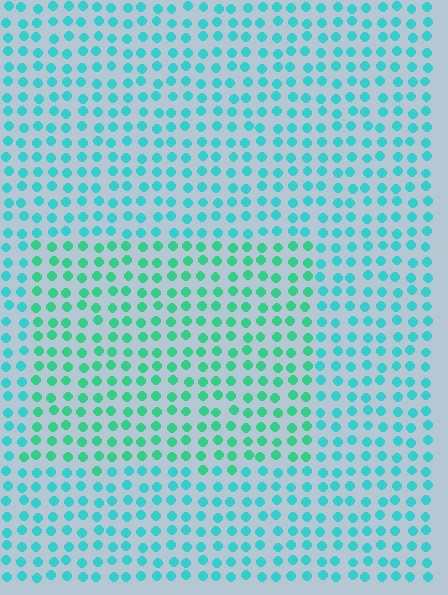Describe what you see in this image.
The image is filled with small cyan elements in a uniform arrangement. A rectangle-shaped region is visible where the elements are tinted to a slightly different hue, forming a subtle color boundary.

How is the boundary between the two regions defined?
The boundary is defined purely by a slight shift in hue (about 27 degrees). Spacing, size, and orientation are identical on both sides.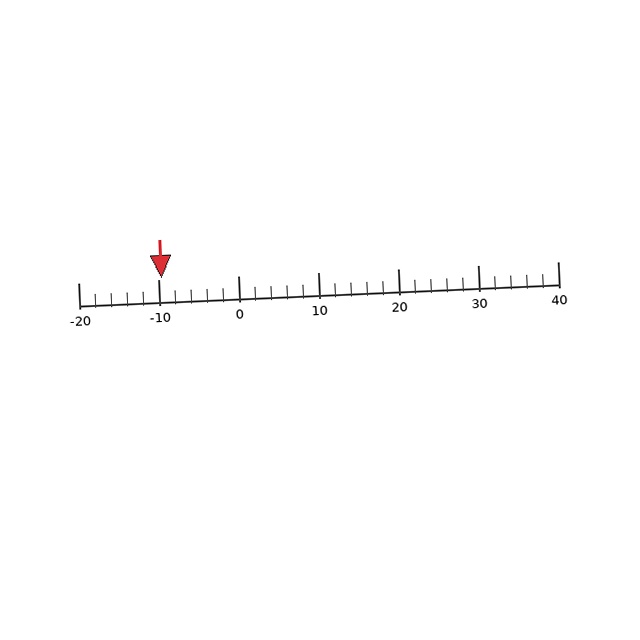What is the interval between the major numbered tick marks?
The major tick marks are spaced 10 units apart.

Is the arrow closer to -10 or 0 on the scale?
The arrow is closer to -10.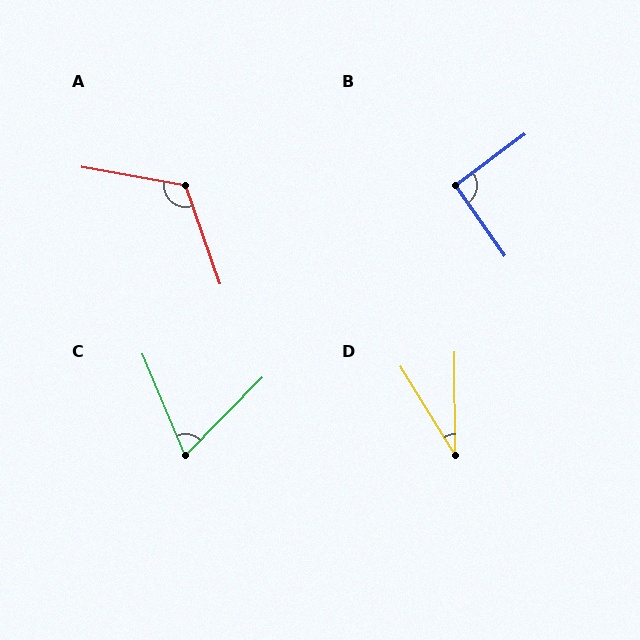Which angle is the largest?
A, at approximately 120 degrees.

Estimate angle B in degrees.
Approximately 91 degrees.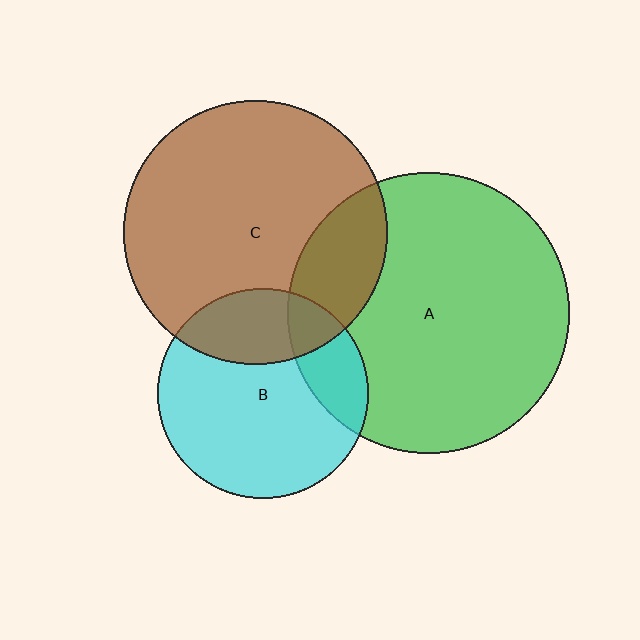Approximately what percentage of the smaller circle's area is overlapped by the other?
Approximately 25%.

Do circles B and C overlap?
Yes.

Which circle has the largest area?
Circle A (green).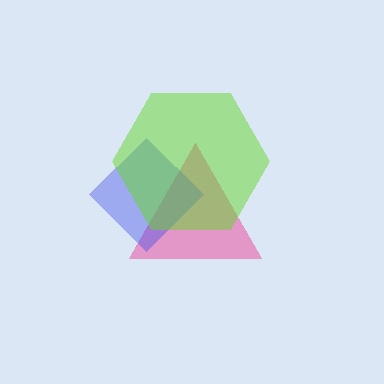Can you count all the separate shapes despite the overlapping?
Yes, there are 3 separate shapes.